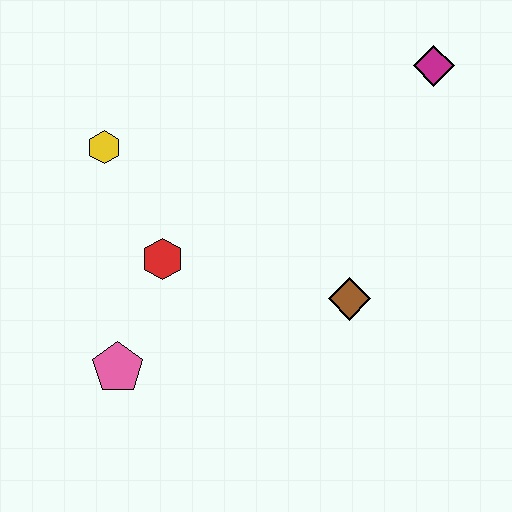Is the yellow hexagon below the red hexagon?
No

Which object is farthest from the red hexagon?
The magenta diamond is farthest from the red hexagon.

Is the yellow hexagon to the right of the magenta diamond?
No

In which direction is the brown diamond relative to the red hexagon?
The brown diamond is to the right of the red hexagon.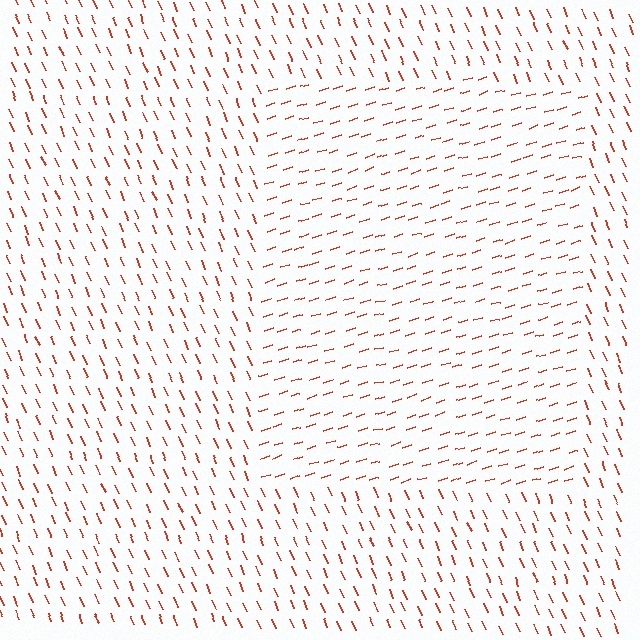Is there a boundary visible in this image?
Yes, there is a texture boundary formed by a change in line orientation.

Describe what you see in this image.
The image is filled with small red line segments. A rectangle region in the image has lines oriented differently from the surrounding lines, creating a visible texture boundary.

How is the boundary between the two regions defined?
The boundary is defined purely by a change in line orientation (approximately 84 degrees difference). All lines are the same color and thickness.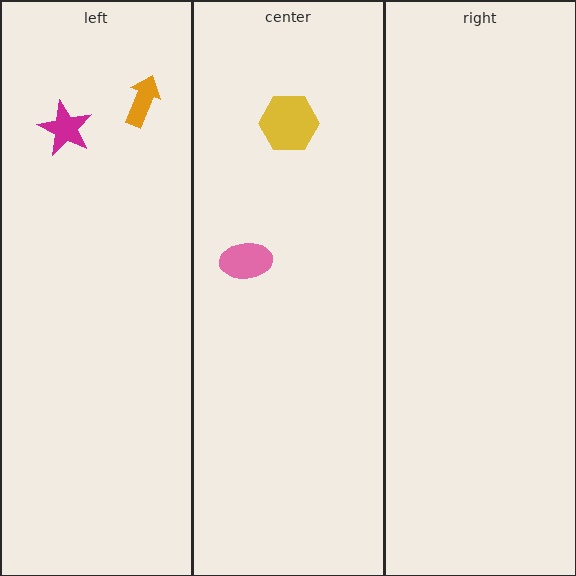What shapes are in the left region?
The orange arrow, the magenta star.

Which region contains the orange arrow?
The left region.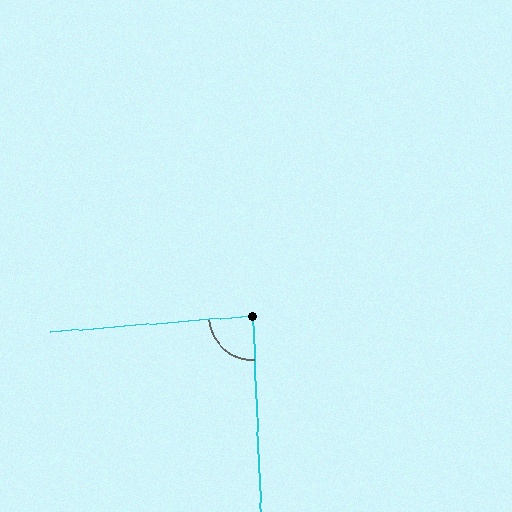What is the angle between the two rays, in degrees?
Approximately 88 degrees.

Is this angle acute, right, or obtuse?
It is approximately a right angle.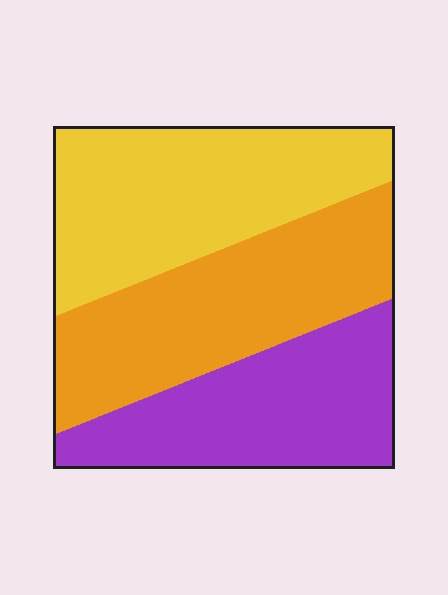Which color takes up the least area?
Purple, at roughly 30%.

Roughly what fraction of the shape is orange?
Orange takes up about one third (1/3) of the shape.